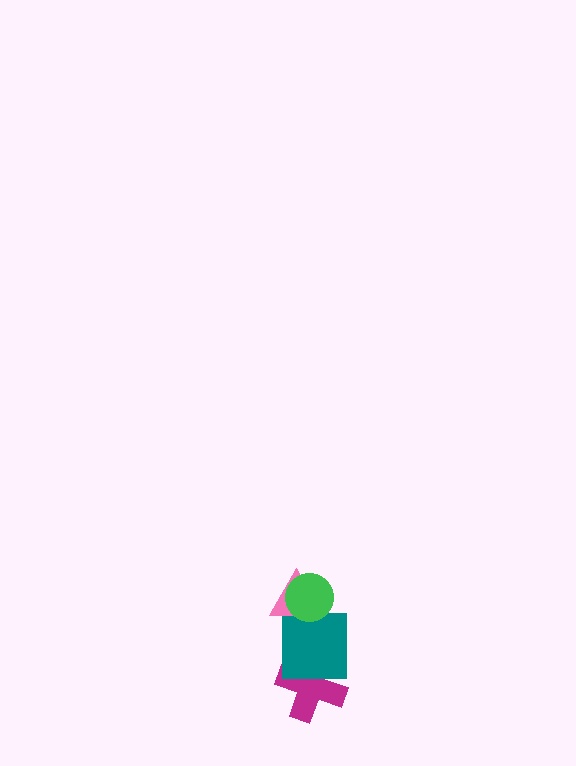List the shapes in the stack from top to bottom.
From top to bottom: the green circle, the pink triangle, the teal square, the magenta cross.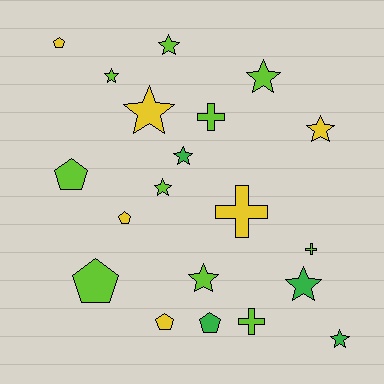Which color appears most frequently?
Lime, with 10 objects.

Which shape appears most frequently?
Star, with 10 objects.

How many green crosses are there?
There are no green crosses.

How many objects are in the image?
There are 20 objects.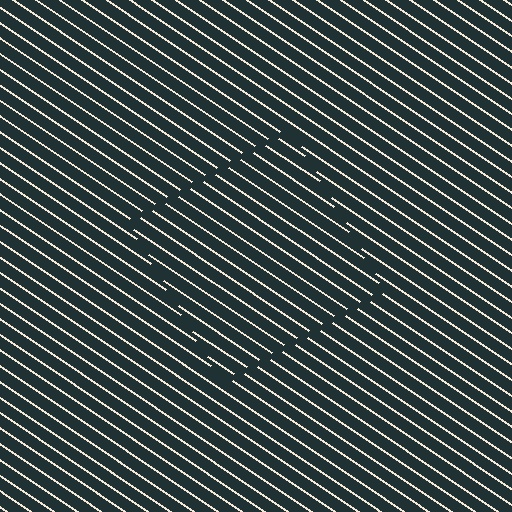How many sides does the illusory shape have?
4 sides — the line-ends trace a square.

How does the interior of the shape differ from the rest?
The interior of the shape contains the same grating, shifted by half a period — the contour is defined by the phase discontinuity where line-ends from the inner and outer gratings abut.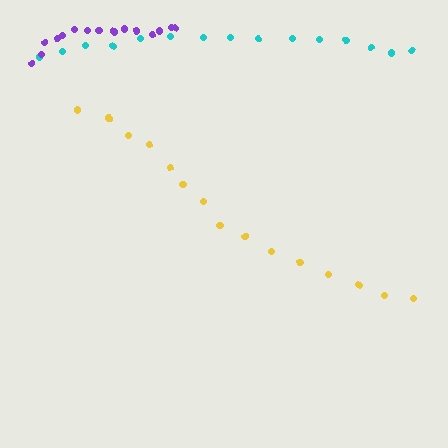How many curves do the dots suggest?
There are 3 distinct paths.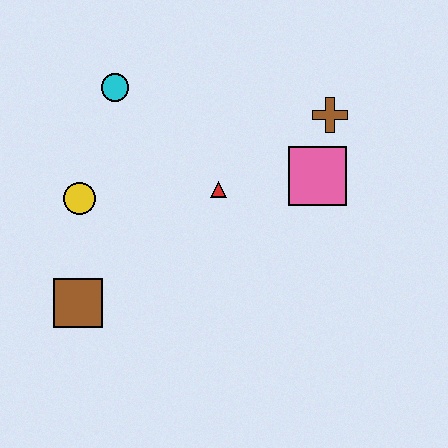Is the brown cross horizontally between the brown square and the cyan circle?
No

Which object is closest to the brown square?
The yellow circle is closest to the brown square.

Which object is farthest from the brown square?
The brown cross is farthest from the brown square.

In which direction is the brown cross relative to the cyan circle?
The brown cross is to the right of the cyan circle.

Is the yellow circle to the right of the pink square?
No